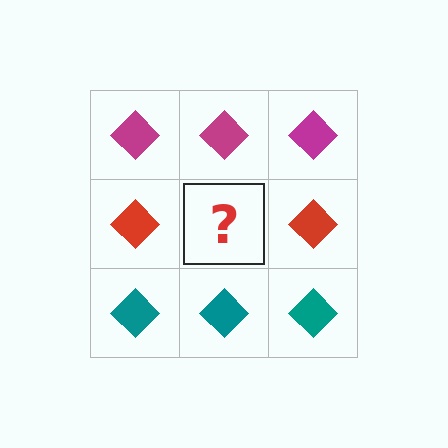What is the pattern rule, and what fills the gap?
The rule is that each row has a consistent color. The gap should be filled with a red diamond.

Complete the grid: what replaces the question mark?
The question mark should be replaced with a red diamond.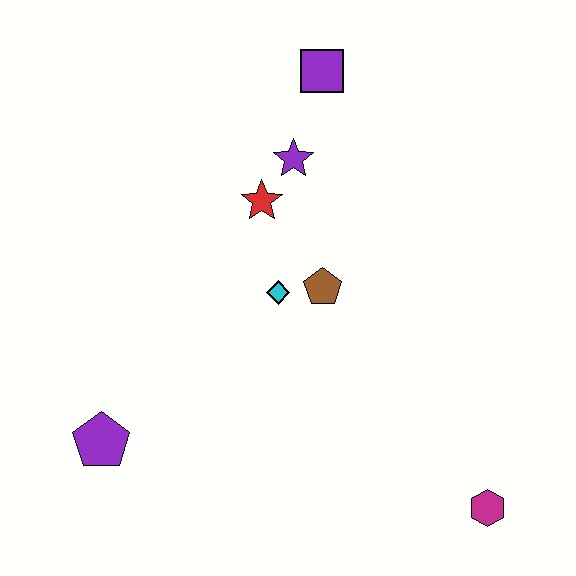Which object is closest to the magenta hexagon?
The brown pentagon is closest to the magenta hexagon.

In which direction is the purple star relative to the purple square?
The purple star is below the purple square.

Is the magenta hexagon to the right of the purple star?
Yes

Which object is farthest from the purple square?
The magenta hexagon is farthest from the purple square.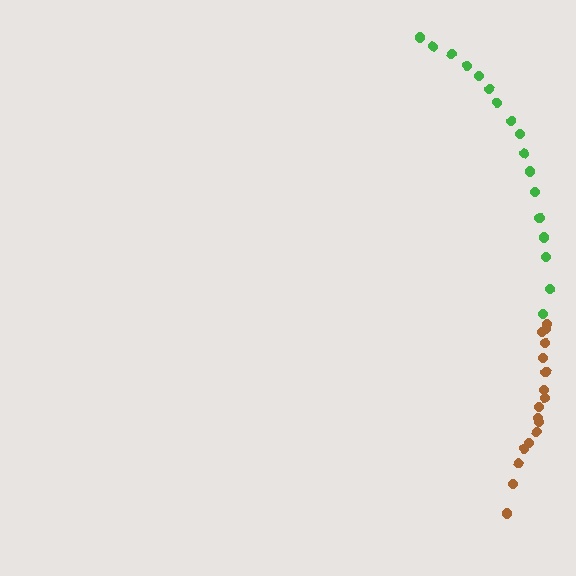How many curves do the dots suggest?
There are 2 distinct paths.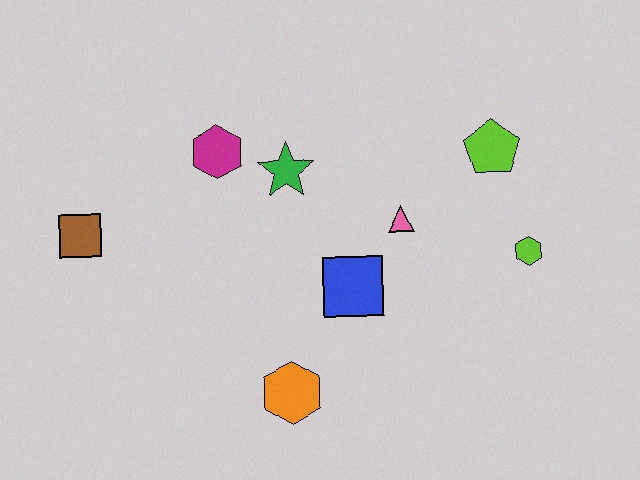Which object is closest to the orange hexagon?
The blue square is closest to the orange hexagon.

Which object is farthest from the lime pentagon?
The brown square is farthest from the lime pentagon.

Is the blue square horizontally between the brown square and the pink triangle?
Yes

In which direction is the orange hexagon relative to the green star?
The orange hexagon is below the green star.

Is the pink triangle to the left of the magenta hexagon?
No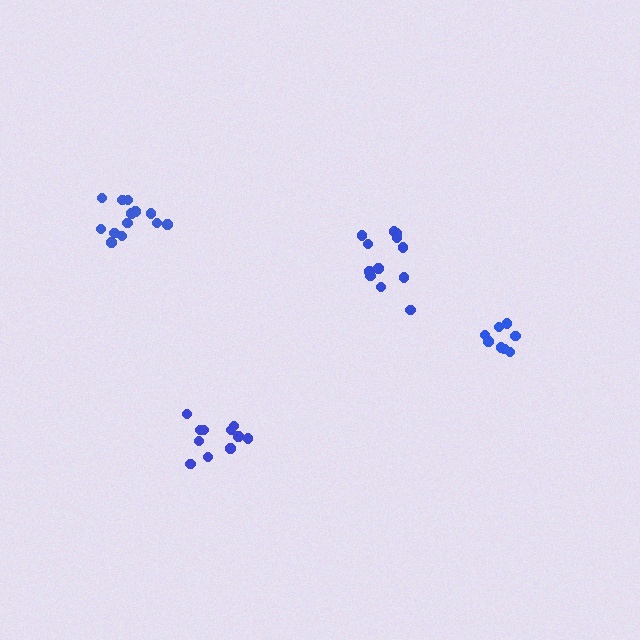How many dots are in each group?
Group 1: 11 dots, Group 2: 12 dots, Group 3: 13 dots, Group 4: 8 dots (44 total).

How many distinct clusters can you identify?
There are 4 distinct clusters.